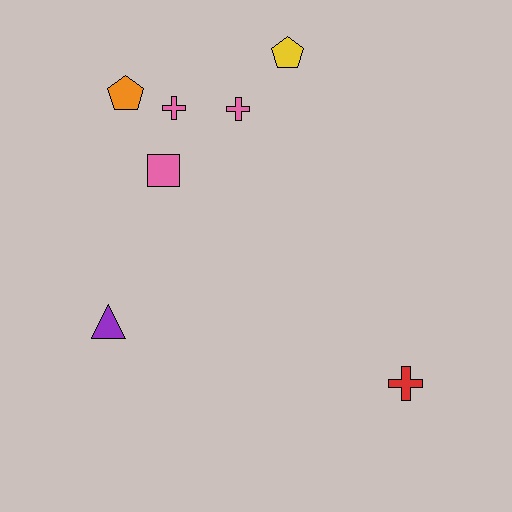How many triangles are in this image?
There is 1 triangle.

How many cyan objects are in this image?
There are no cyan objects.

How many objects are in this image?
There are 7 objects.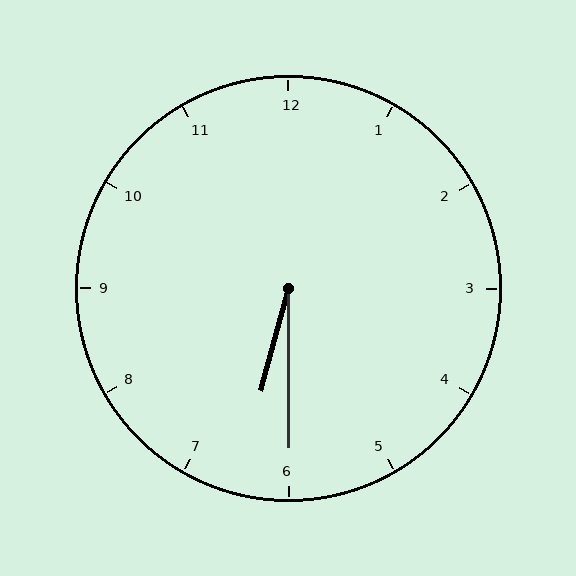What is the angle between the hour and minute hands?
Approximately 15 degrees.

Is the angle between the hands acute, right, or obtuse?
It is acute.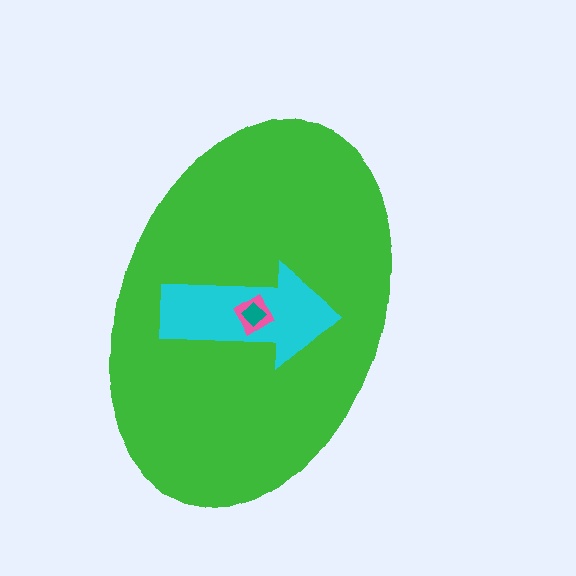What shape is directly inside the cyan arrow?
The pink diamond.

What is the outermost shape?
The green ellipse.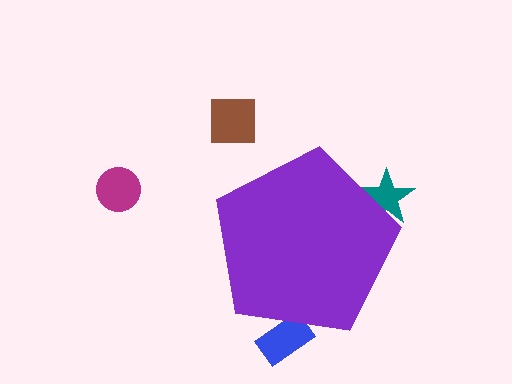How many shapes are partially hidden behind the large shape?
2 shapes are partially hidden.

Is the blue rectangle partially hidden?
Yes, the blue rectangle is partially hidden behind the purple pentagon.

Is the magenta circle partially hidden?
No, the magenta circle is fully visible.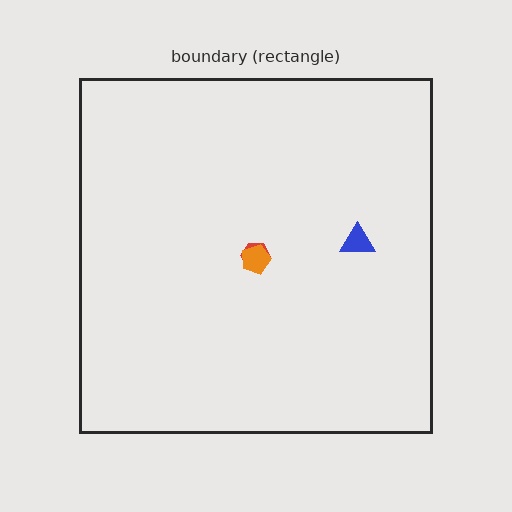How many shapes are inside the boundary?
3 inside, 0 outside.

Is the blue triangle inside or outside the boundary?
Inside.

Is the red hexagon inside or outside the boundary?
Inside.